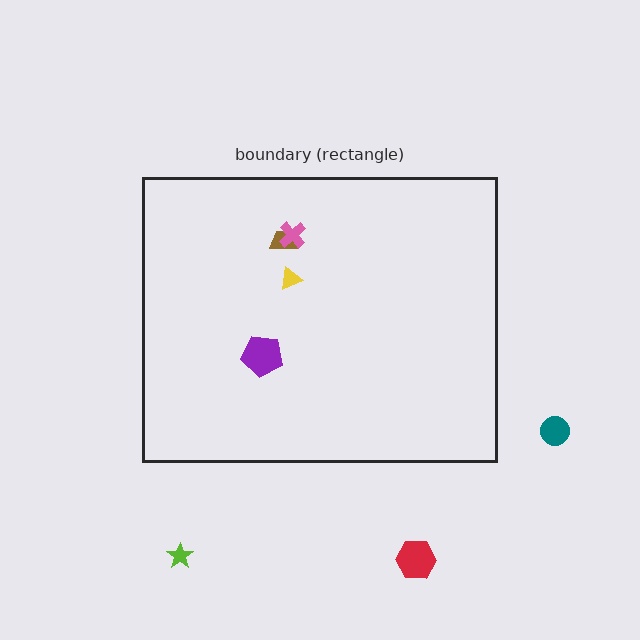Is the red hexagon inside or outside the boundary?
Outside.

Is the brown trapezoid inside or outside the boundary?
Inside.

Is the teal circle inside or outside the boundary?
Outside.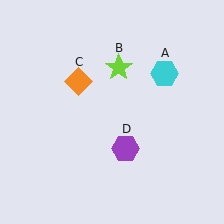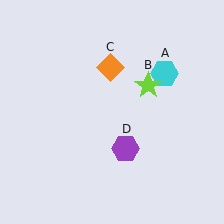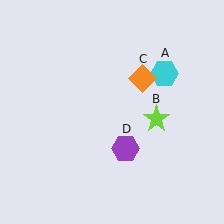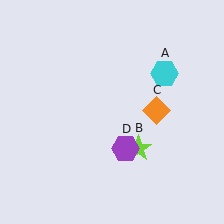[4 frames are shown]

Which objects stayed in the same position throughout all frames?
Cyan hexagon (object A) and purple hexagon (object D) remained stationary.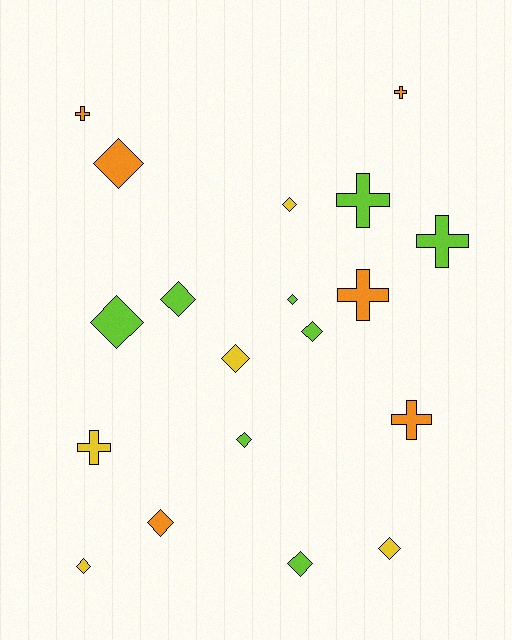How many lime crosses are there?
There are 2 lime crosses.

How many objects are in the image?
There are 19 objects.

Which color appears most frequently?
Lime, with 8 objects.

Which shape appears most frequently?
Diamond, with 12 objects.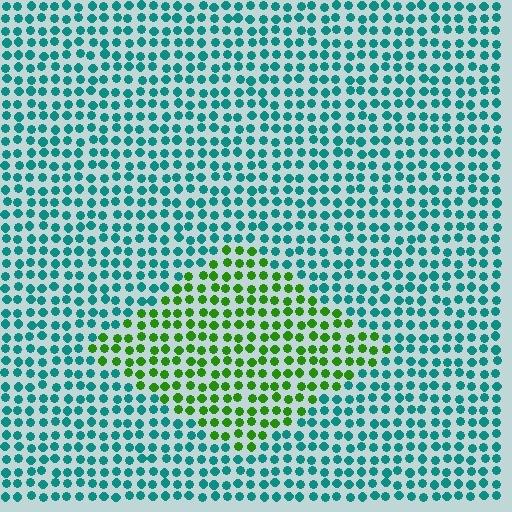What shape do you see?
I see a diamond.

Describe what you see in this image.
The image is filled with small teal elements in a uniform arrangement. A diamond-shaped region is visible where the elements are tinted to a slightly different hue, forming a subtle color boundary.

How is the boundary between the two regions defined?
The boundary is defined purely by a slight shift in hue (about 65 degrees). Spacing, size, and orientation are identical on both sides.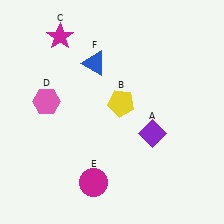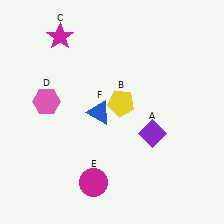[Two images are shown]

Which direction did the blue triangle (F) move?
The blue triangle (F) moved down.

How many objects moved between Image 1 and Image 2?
1 object moved between the two images.